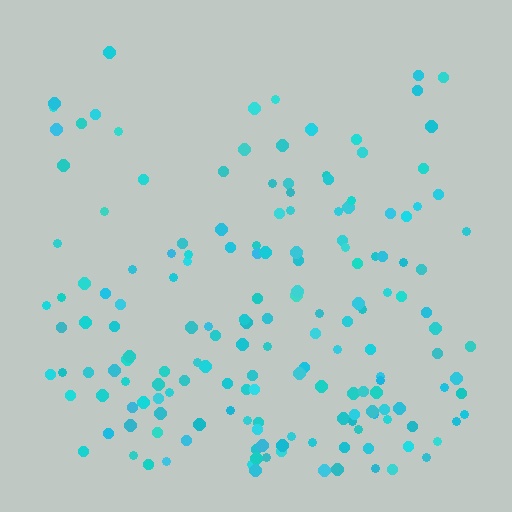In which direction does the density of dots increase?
From top to bottom, with the bottom side densest.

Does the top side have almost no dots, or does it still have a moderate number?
Still a moderate number, just noticeably fewer than the bottom.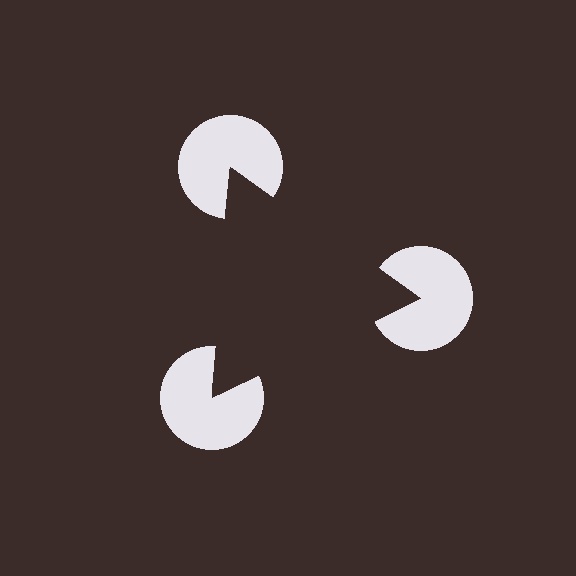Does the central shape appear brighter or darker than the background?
It typically appears slightly darker than the background, even though no actual brightness change is drawn.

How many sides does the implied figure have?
3 sides.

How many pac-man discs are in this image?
There are 3 — one at each vertex of the illusory triangle.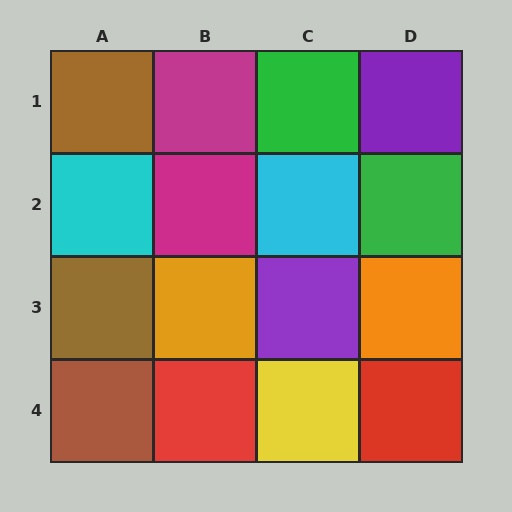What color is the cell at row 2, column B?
Magenta.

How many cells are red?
2 cells are red.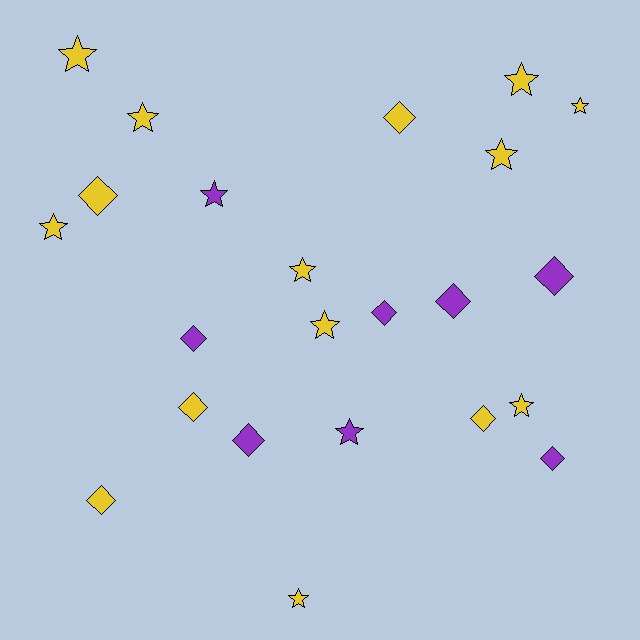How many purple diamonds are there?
There are 6 purple diamonds.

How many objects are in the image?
There are 23 objects.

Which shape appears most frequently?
Star, with 12 objects.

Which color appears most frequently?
Yellow, with 15 objects.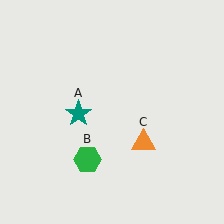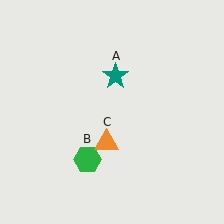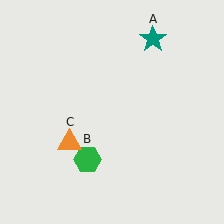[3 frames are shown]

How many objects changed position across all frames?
2 objects changed position: teal star (object A), orange triangle (object C).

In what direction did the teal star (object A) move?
The teal star (object A) moved up and to the right.